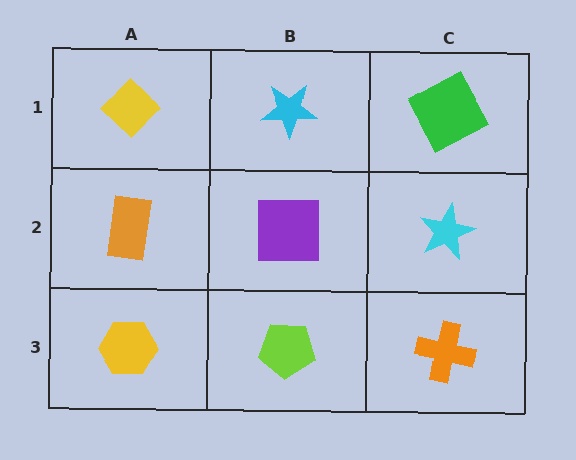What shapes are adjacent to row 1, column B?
A purple square (row 2, column B), a yellow diamond (row 1, column A), a green square (row 1, column C).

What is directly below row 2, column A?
A yellow hexagon.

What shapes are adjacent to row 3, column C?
A cyan star (row 2, column C), a lime pentagon (row 3, column B).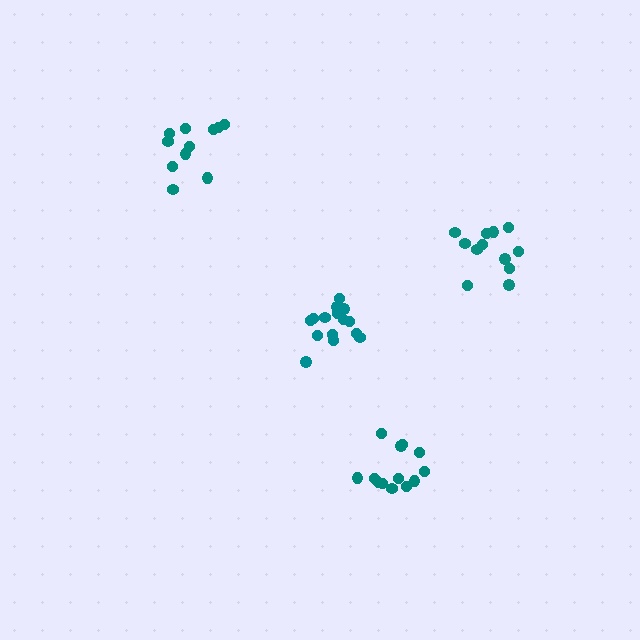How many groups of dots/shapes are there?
There are 4 groups.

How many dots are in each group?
Group 1: 16 dots, Group 2: 12 dots, Group 3: 11 dots, Group 4: 13 dots (52 total).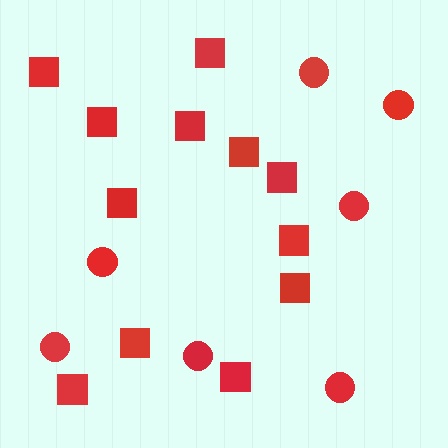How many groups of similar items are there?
There are 2 groups: one group of circles (7) and one group of squares (12).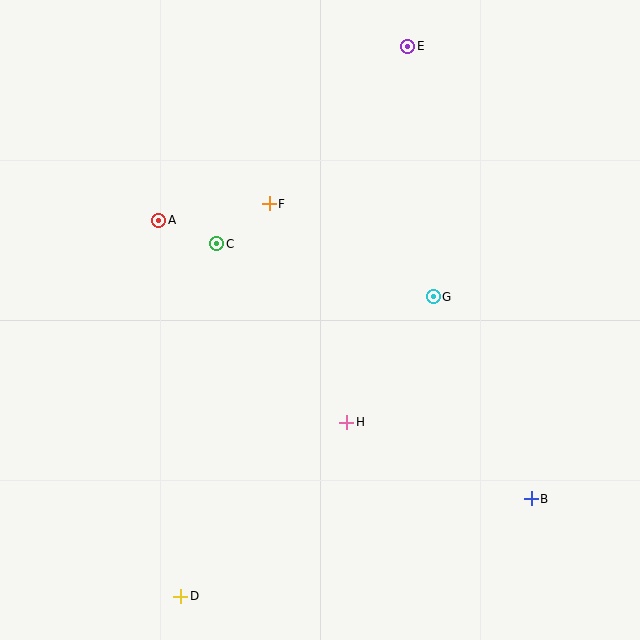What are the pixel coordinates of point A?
Point A is at (159, 220).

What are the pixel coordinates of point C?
Point C is at (217, 244).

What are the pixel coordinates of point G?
Point G is at (433, 297).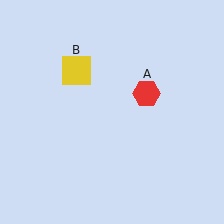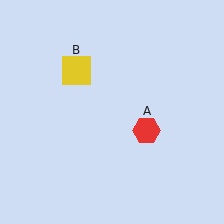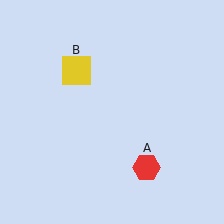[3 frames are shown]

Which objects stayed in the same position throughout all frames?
Yellow square (object B) remained stationary.